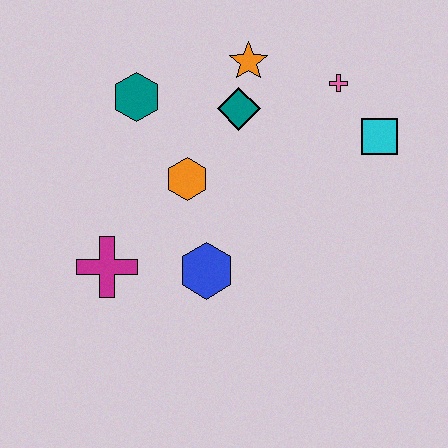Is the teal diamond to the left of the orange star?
Yes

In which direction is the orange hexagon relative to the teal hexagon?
The orange hexagon is below the teal hexagon.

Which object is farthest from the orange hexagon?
The cyan square is farthest from the orange hexagon.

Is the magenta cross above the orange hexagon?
No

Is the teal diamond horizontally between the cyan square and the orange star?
No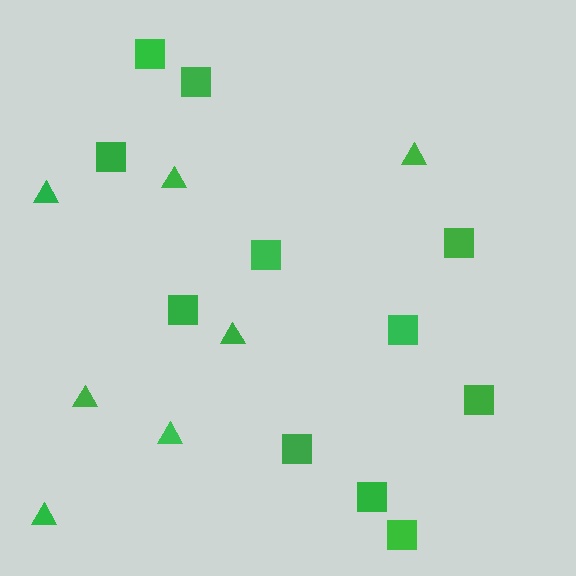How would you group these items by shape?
There are 2 groups: one group of triangles (7) and one group of squares (11).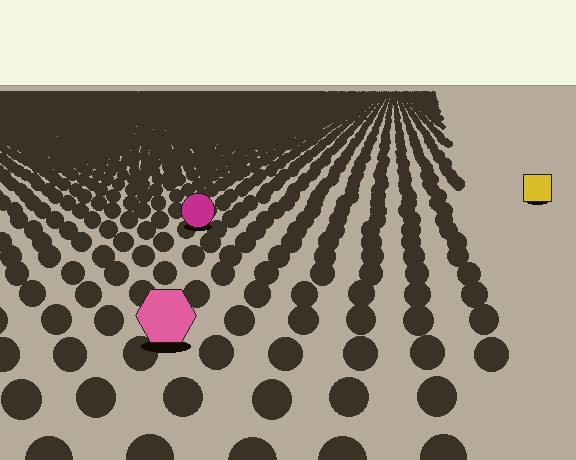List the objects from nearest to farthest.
From nearest to farthest: the pink hexagon, the magenta circle, the yellow square.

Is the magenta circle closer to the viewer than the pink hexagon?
No. The pink hexagon is closer — you can tell from the texture gradient: the ground texture is coarser near it.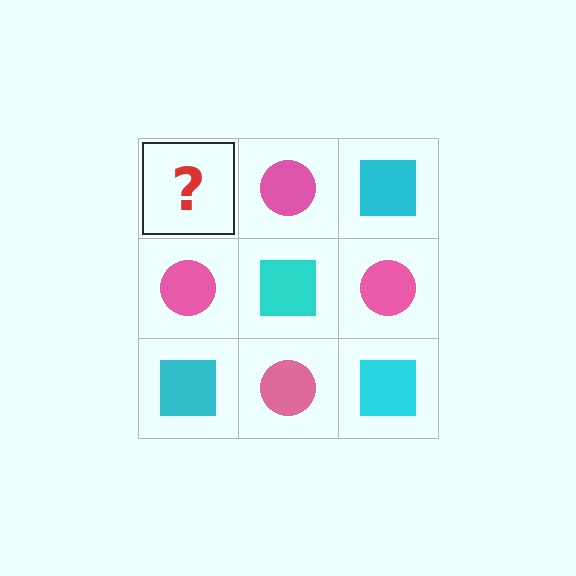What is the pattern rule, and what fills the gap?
The rule is that it alternates cyan square and pink circle in a checkerboard pattern. The gap should be filled with a cyan square.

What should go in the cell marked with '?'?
The missing cell should contain a cyan square.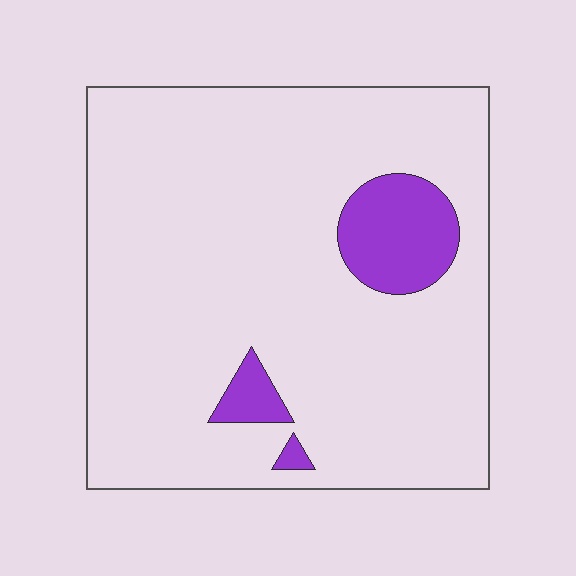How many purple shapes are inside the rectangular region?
3.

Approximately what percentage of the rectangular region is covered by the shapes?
Approximately 10%.